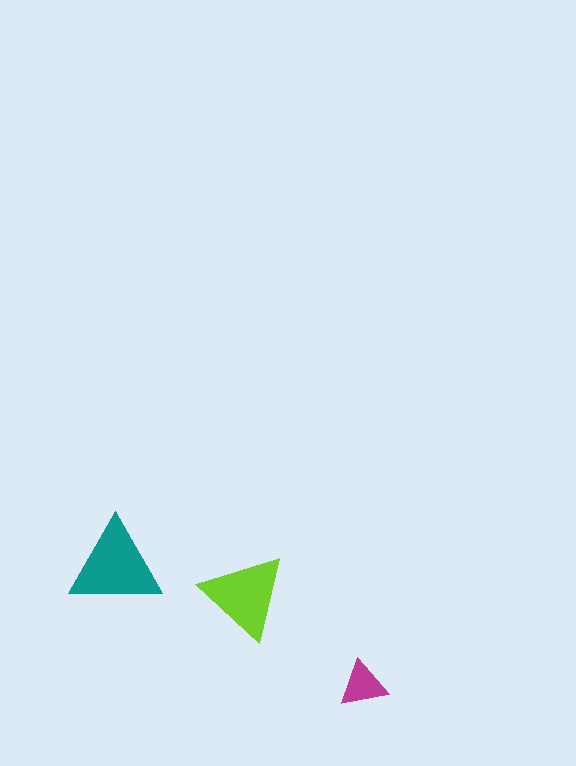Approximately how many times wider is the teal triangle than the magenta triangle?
About 2 times wider.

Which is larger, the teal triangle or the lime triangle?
The teal one.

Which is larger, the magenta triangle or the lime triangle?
The lime one.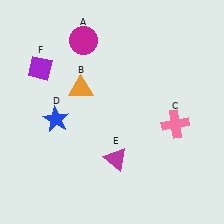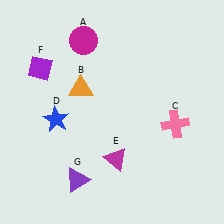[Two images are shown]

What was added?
A purple triangle (G) was added in Image 2.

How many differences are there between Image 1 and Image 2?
There is 1 difference between the two images.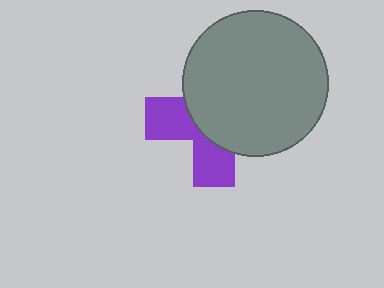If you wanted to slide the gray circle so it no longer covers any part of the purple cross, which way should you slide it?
Slide it toward the upper-right — that is the most direct way to separate the two shapes.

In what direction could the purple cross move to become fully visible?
The purple cross could move toward the lower-left. That would shift it out from behind the gray circle entirely.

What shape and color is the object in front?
The object in front is a gray circle.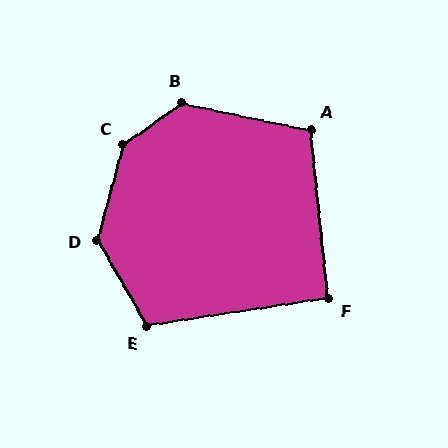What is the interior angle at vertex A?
Approximately 108 degrees (obtuse).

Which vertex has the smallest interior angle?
F, at approximately 93 degrees.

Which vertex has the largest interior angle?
C, at approximately 141 degrees.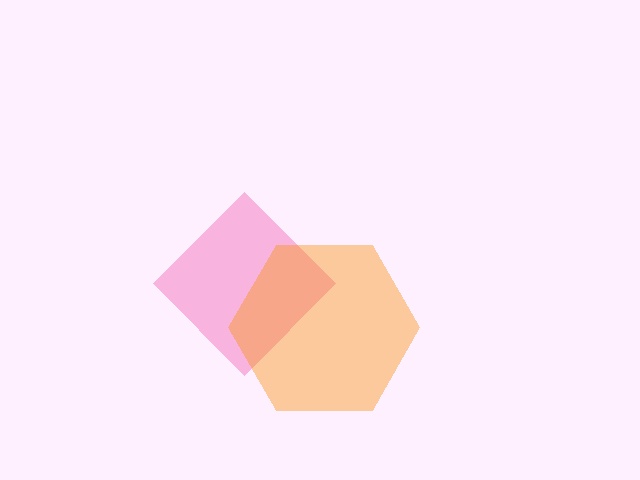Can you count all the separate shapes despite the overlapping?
Yes, there are 2 separate shapes.